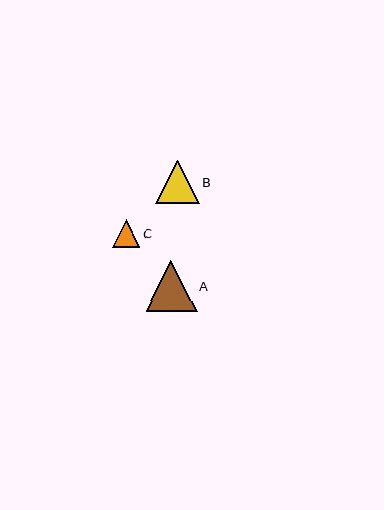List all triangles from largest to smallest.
From largest to smallest: A, B, C.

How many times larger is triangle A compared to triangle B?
Triangle A is approximately 1.2 times the size of triangle B.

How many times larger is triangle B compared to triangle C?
Triangle B is approximately 1.6 times the size of triangle C.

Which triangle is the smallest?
Triangle C is the smallest with a size of approximately 28 pixels.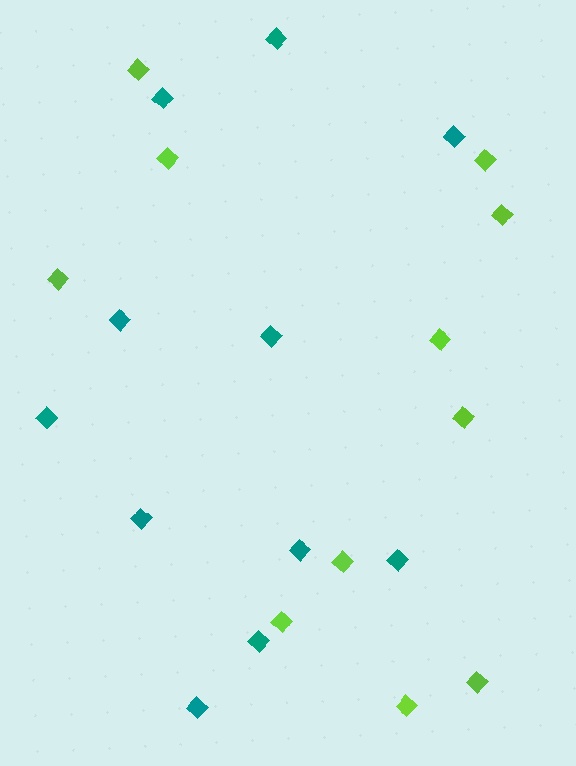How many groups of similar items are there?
There are 2 groups: one group of lime diamonds (11) and one group of teal diamonds (11).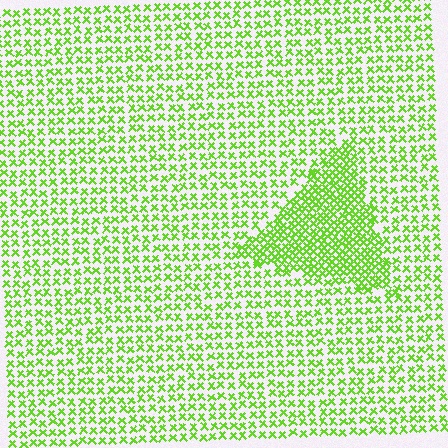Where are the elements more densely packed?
The elements are more densely packed inside the triangle boundary.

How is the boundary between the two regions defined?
The boundary is defined by a change in element density (approximately 1.9x ratio). All elements are the same color, size, and shape.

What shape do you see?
I see a triangle.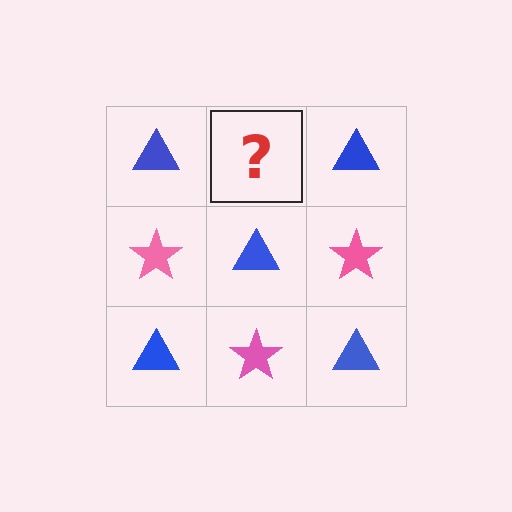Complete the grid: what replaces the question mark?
The question mark should be replaced with a pink star.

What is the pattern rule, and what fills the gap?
The rule is that it alternates blue triangle and pink star in a checkerboard pattern. The gap should be filled with a pink star.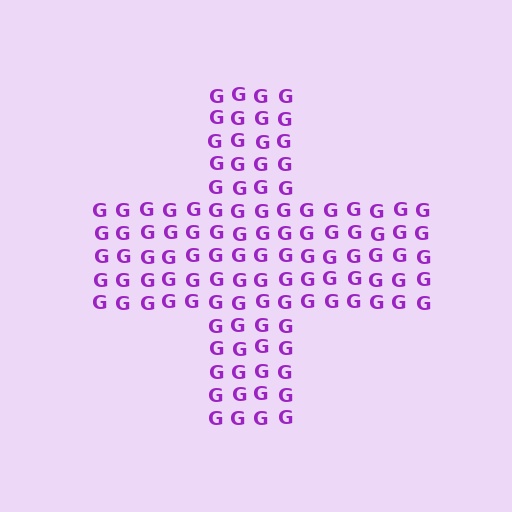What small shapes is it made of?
It is made of small letter G's.